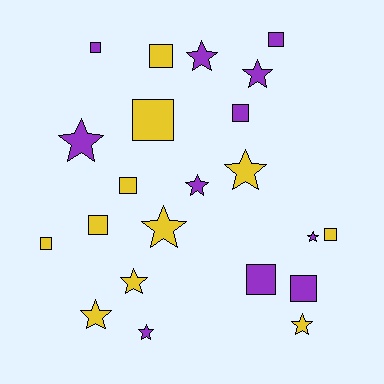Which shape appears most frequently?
Star, with 11 objects.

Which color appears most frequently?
Purple, with 11 objects.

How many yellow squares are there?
There are 6 yellow squares.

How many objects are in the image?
There are 22 objects.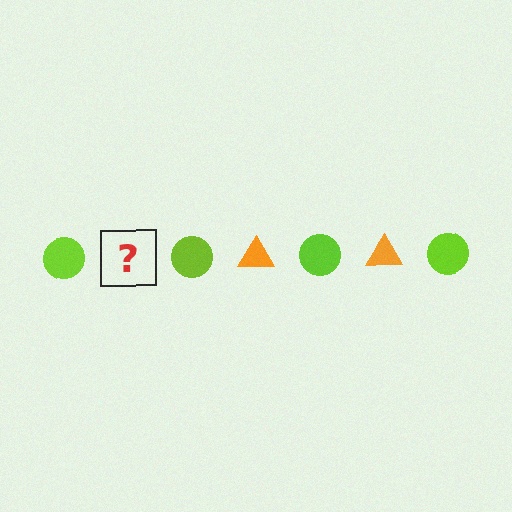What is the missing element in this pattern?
The missing element is an orange triangle.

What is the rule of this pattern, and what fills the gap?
The rule is that the pattern alternates between lime circle and orange triangle. The gap should be filled with an orange triangle.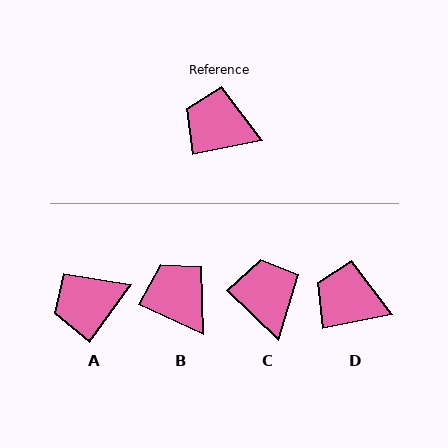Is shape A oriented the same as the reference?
No, it is off by about 43 degrees.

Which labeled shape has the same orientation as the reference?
D.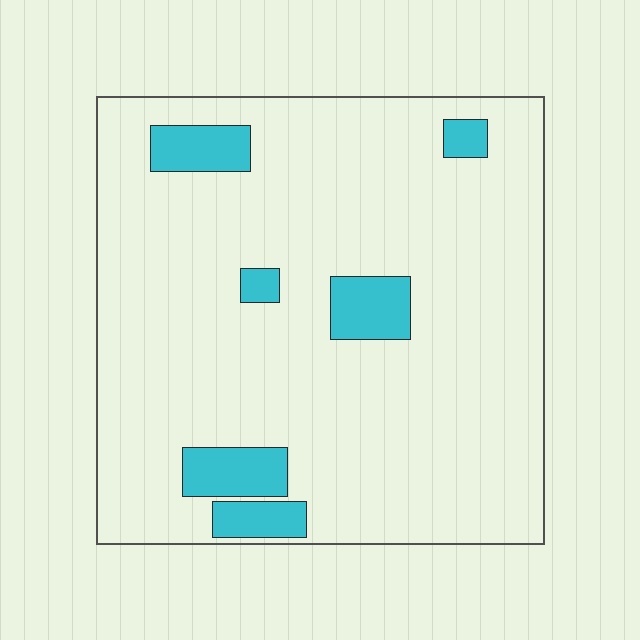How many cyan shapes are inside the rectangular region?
6.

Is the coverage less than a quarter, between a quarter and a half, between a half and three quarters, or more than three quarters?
Less than a quarter.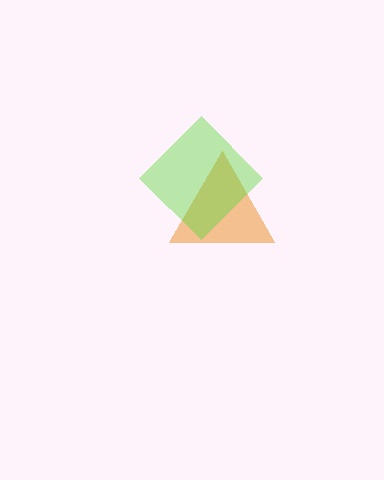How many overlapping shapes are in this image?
There are 2 overlapping shapes in the image.